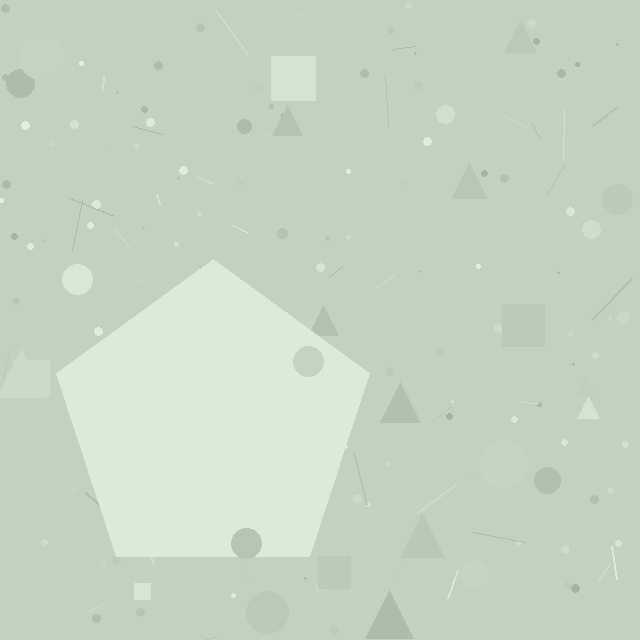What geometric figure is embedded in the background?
A pentagon is embedded in the background.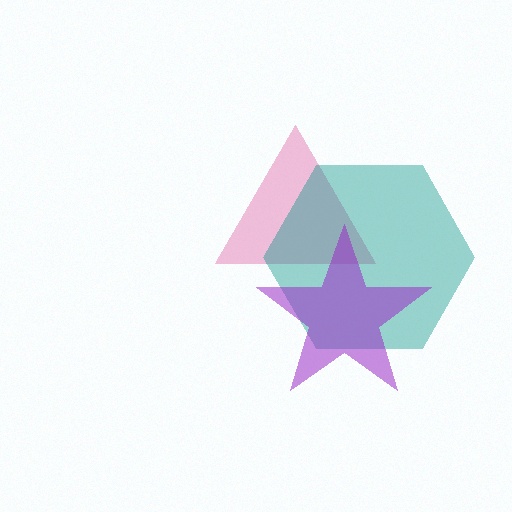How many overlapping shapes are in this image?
There are 3 overlapping shapes in the image.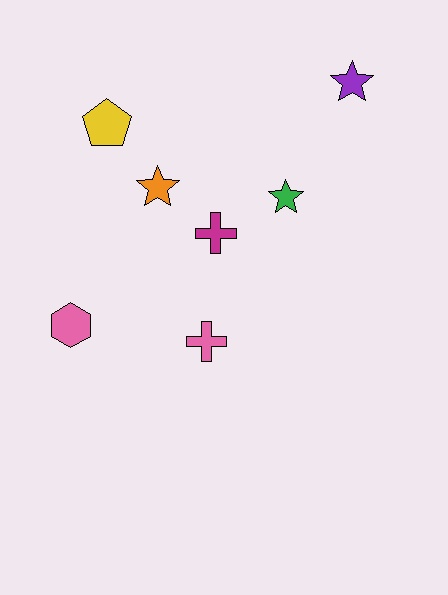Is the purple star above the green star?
Yes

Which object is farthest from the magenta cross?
The purple star is farthest from the magenta cross.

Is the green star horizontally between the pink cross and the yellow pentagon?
No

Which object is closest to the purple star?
The green star is closest to the purple star.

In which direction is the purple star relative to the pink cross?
The purple star is above the pink cross.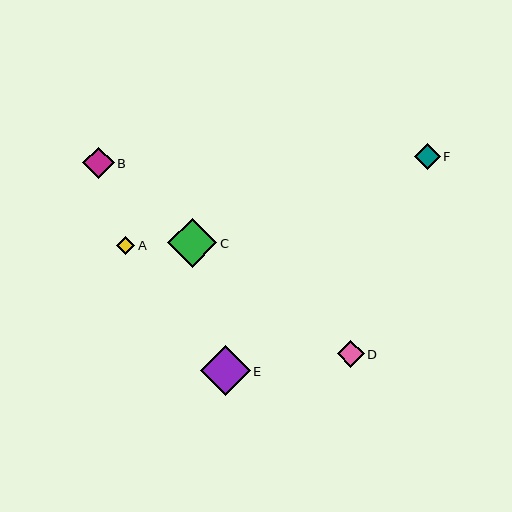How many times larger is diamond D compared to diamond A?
Diamond D is approximately 1.5 times the size of diamond A.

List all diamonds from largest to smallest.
From largest to smallest: E, C, B, D, F, A.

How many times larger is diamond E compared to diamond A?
Diamond E is approximately 2.7 times the size of diamond A.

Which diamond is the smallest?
Diamond A is the smallest with a size of approximately 18 pixels.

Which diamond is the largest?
Diamond E is the largest with a size of approximately 49 pixels.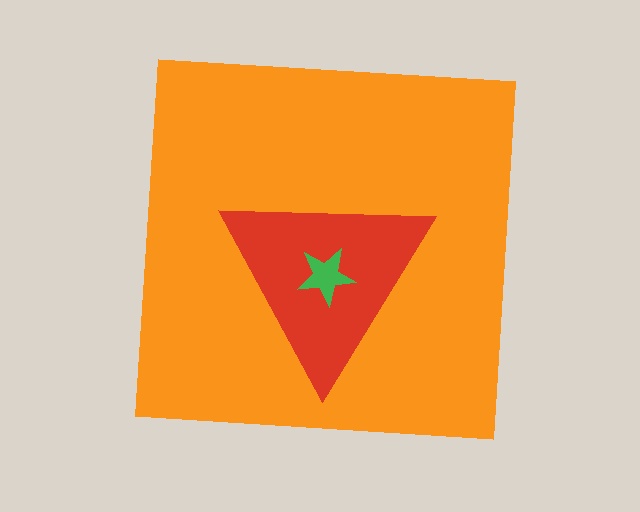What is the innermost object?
The green star.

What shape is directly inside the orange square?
The red triangle.